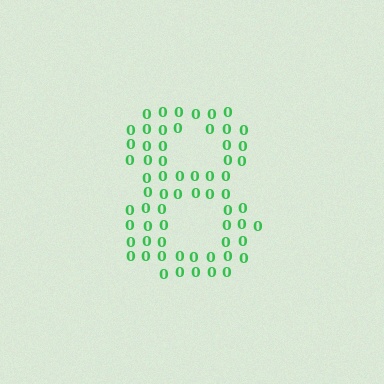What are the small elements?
The small elements are digit 0's.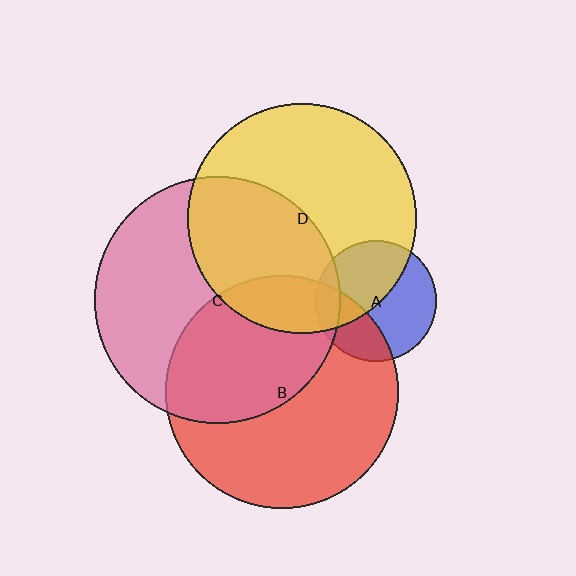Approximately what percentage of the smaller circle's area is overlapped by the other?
Approximately 45%.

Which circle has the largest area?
Circle C (pink).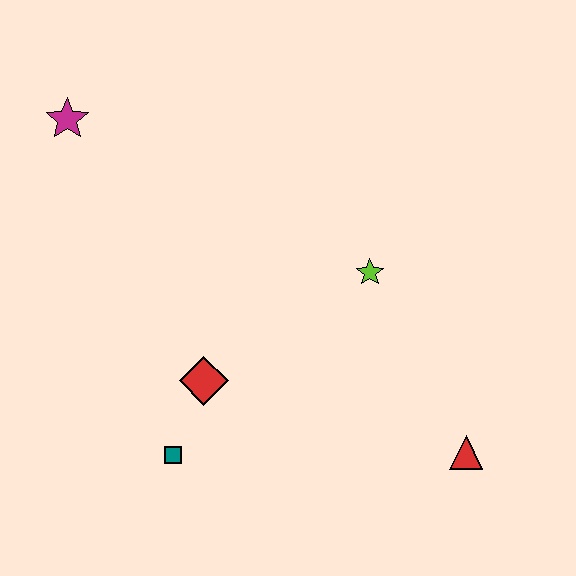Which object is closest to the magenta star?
The red diamond is closest to the magenta star.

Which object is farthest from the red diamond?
The magenta star is farthest from the red diamond.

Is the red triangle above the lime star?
No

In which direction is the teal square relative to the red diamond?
The teal square is below the red diamond.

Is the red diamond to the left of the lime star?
Yes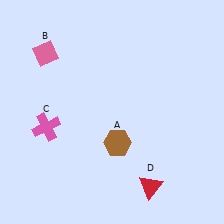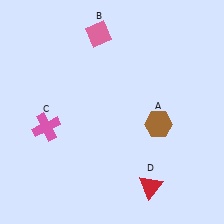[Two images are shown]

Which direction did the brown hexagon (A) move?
The brown hexagon (A) moved right.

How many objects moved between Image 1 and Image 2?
2 objects moved between the two images.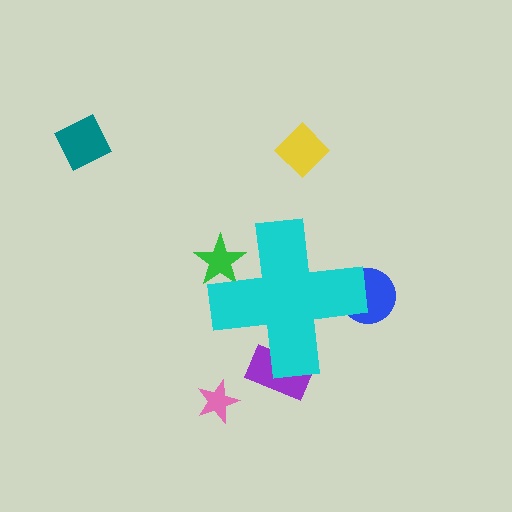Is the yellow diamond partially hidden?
No, the yellow diamond is fully visible.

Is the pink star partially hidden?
No, the pink star is fully visible.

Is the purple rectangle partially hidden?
Yes, the purple rectangle is partially hidden behind the cyan cross.